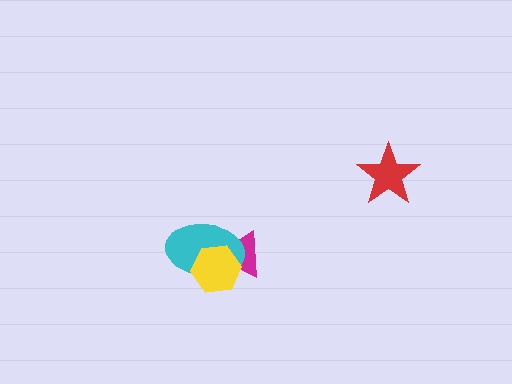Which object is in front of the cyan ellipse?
The yellow hexagon is in front of the cyan ellipse.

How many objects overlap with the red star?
0 objects overlap with the red star.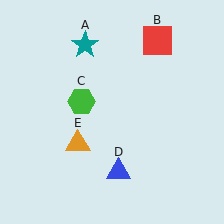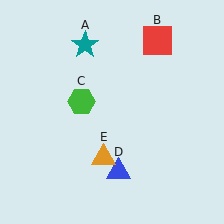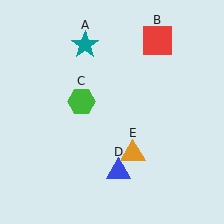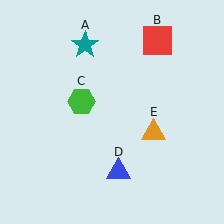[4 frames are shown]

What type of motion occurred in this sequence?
The orange triangle (object E) rotated counterclockwise around the center of the scene.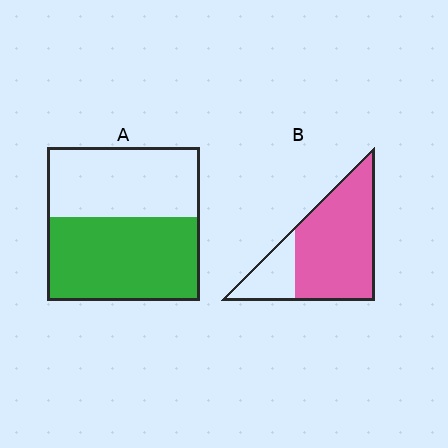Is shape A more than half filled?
Yes.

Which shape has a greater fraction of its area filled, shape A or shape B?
Shape B.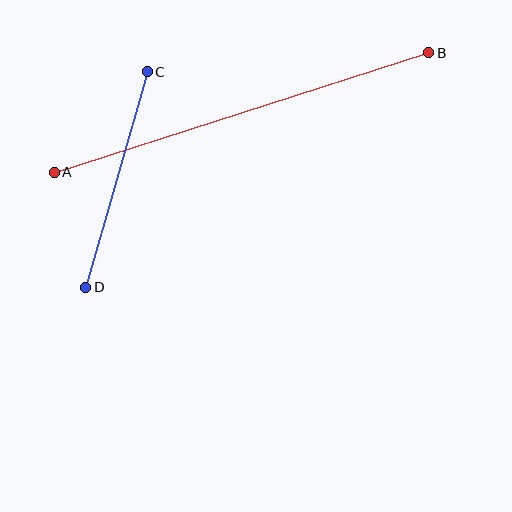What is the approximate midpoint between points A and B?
The midpoint is at approximately (242, 113) pixels.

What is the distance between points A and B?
The distance is approximately 393 pixels.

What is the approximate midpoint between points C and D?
The midpoint is at approximately (117, 180) pixels.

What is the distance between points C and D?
The distance is approximately 224 pixels.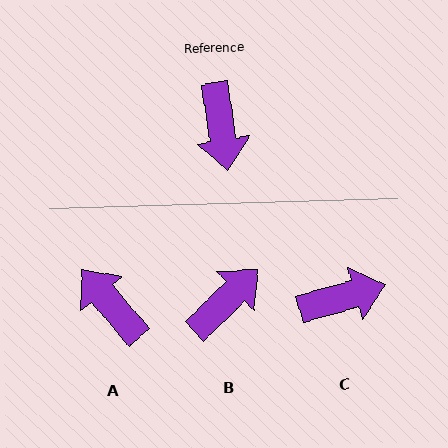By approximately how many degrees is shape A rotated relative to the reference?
Approximately 149 degrees clockwise.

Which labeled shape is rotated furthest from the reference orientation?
A, about 149 degrees away.